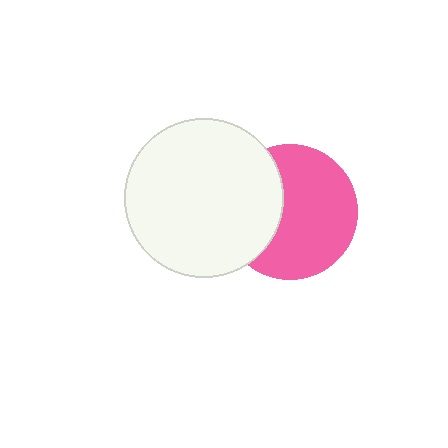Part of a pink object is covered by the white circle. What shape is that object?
It is a circle.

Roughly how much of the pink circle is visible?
Most of it is visible (roughly 65%).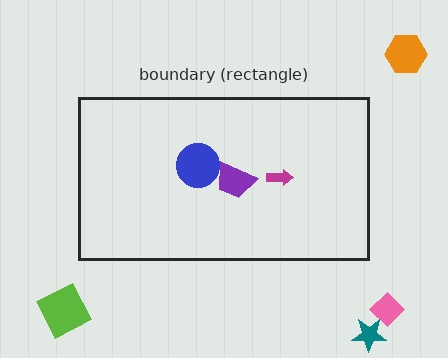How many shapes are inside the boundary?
3 inside, 4 outside.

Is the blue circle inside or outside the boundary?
Inside.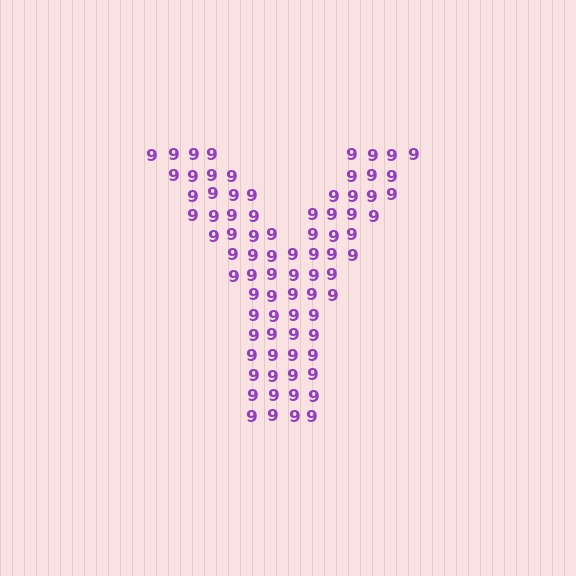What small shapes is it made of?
It is made of small digit 9's.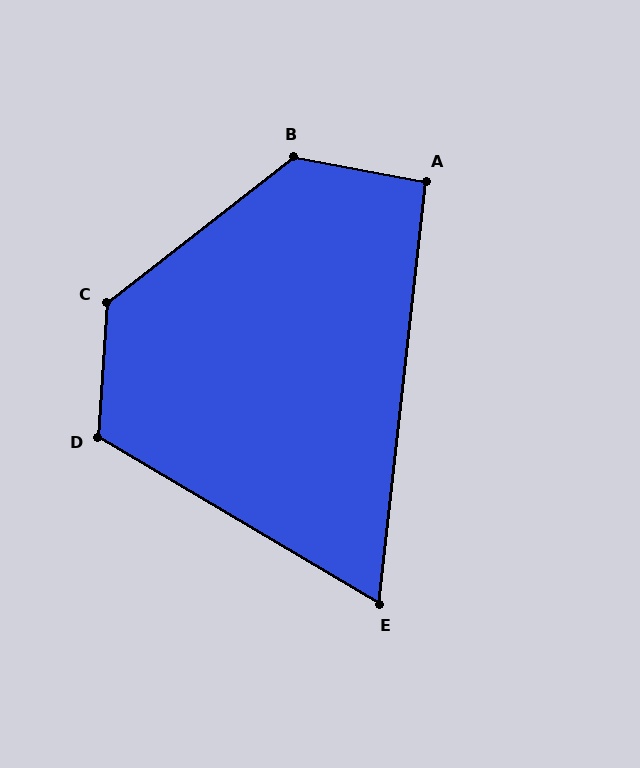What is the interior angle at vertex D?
Approximately 117 degrees (obtuse).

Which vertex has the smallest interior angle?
E, at approximately 66 degrees.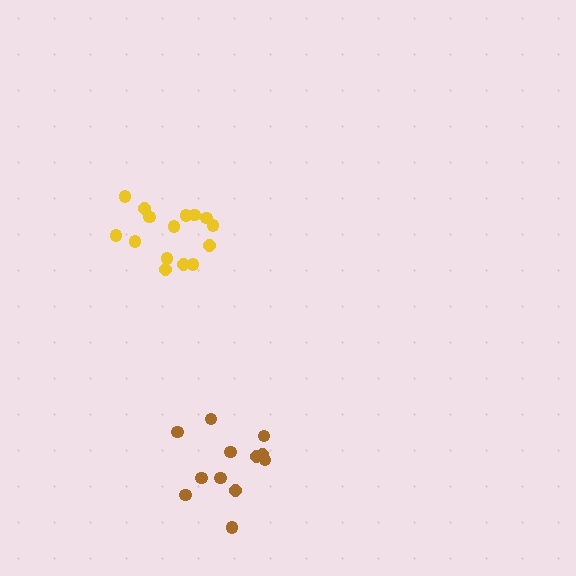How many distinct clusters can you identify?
There are 2 distinct clusters.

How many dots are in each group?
Group 1: 12 dots, Group 2: 15 dots (27 total).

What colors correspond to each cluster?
The clusters are colored: brown, yellow.